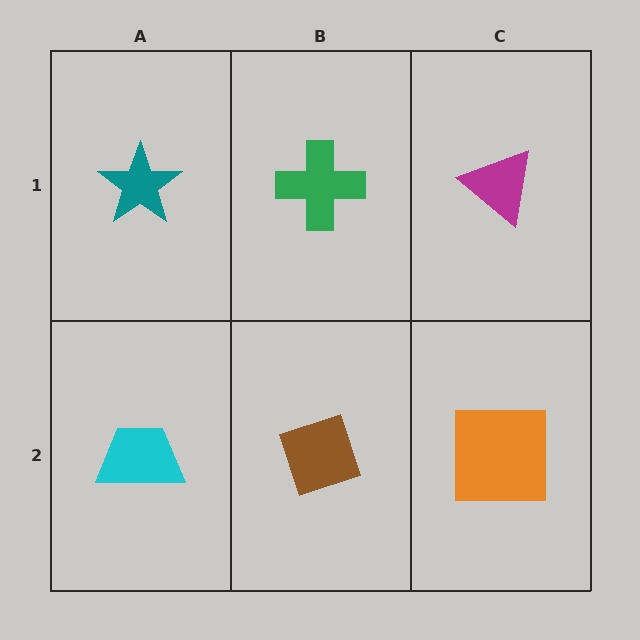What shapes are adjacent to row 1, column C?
An orange square (row 2, column C), a green cross (row 1, column B).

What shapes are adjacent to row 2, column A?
A teal star (row 1, column A), a brown diamond (row 2, column B).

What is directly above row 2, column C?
A magenta triangle.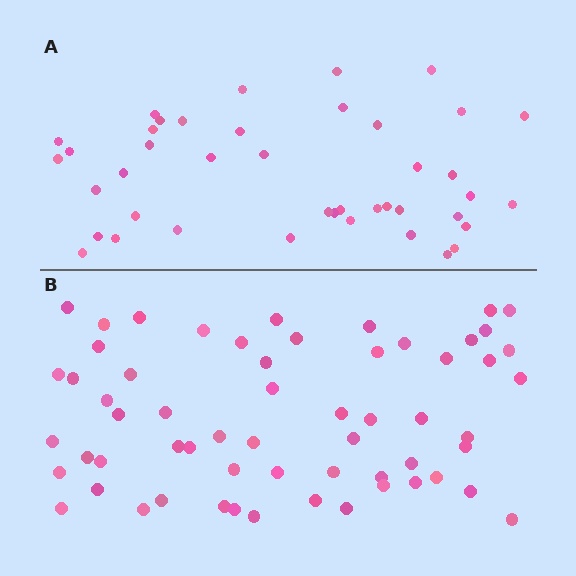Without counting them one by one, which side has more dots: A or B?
Region B (the bottom region) has more dots.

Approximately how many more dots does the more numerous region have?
Region B has approximately 20 more dots than region A.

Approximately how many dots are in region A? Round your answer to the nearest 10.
About 40 dots. (The exact count is 42, which rounds to 40.)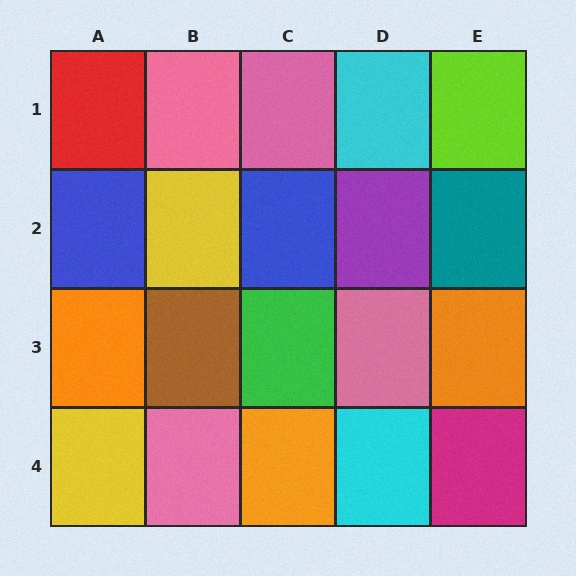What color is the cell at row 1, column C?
Pink.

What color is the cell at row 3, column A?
Orange.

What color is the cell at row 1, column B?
Pink.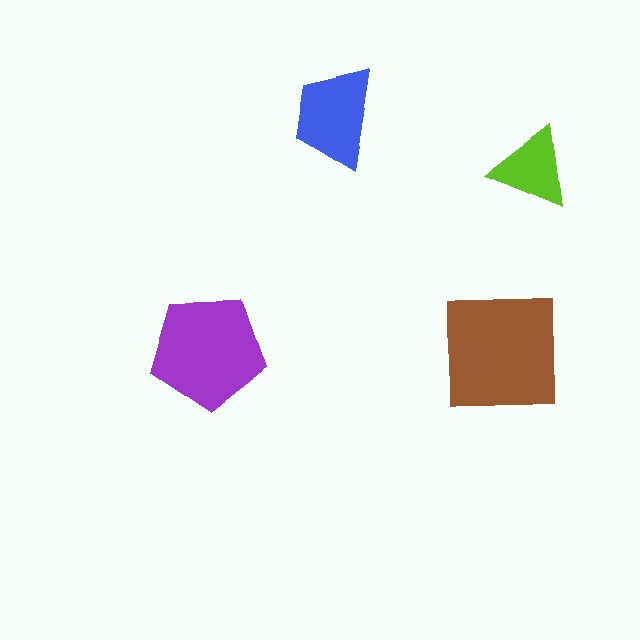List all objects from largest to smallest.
The brown square, the purple pentagon, the blue trapezoid, the lime triangle.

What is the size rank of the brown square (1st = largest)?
1st.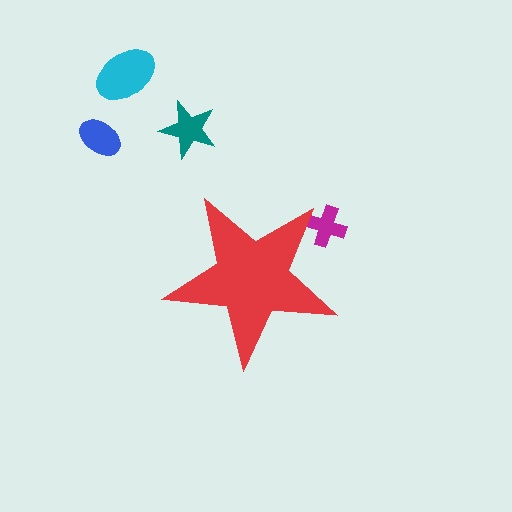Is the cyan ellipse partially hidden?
No, the cyan ellipse is fully visible.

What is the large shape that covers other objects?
A red star.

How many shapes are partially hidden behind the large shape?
1 shape is partially hidden.